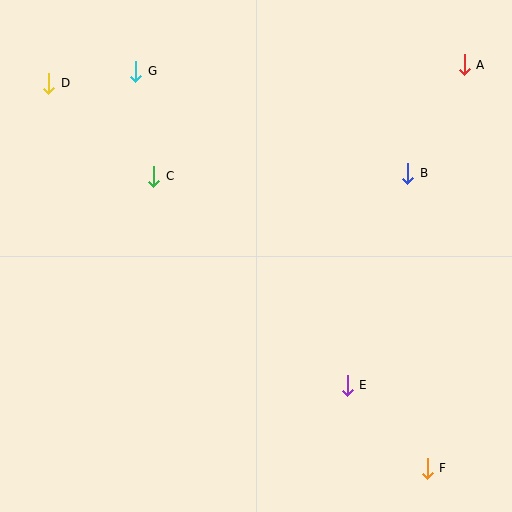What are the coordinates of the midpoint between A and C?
The midpoint between A and C is at (309, 121).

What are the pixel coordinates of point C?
Point C is at (154, 176).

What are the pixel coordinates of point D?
Point D is at (49, 83).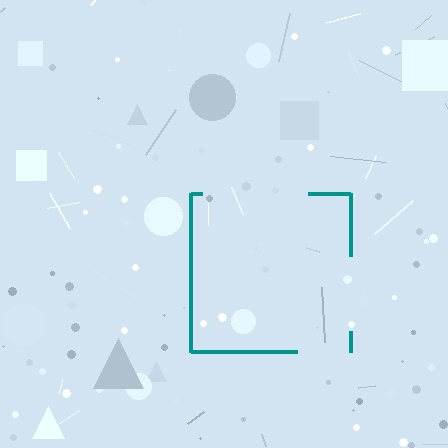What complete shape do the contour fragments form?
The contour fragments form a square.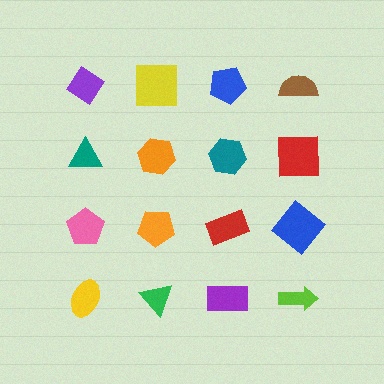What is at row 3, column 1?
A pink pentagon.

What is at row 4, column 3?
A purple rectangle.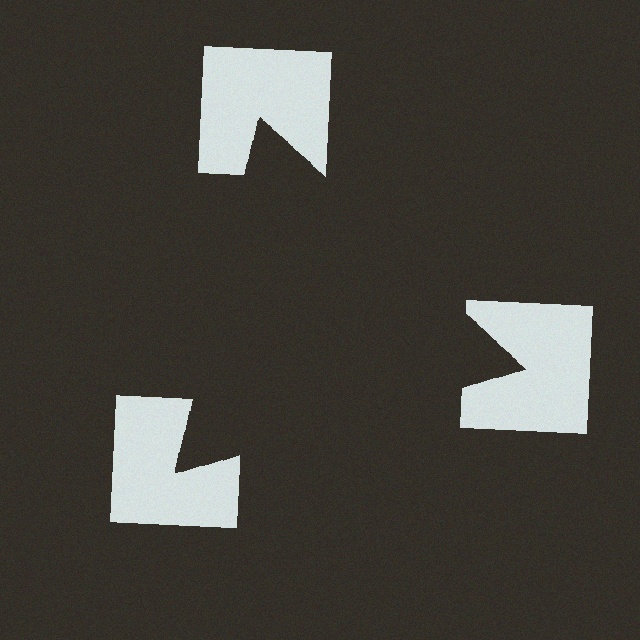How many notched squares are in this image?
There are 3 — one at each vertex of the illusory triangle.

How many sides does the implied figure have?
3 sides.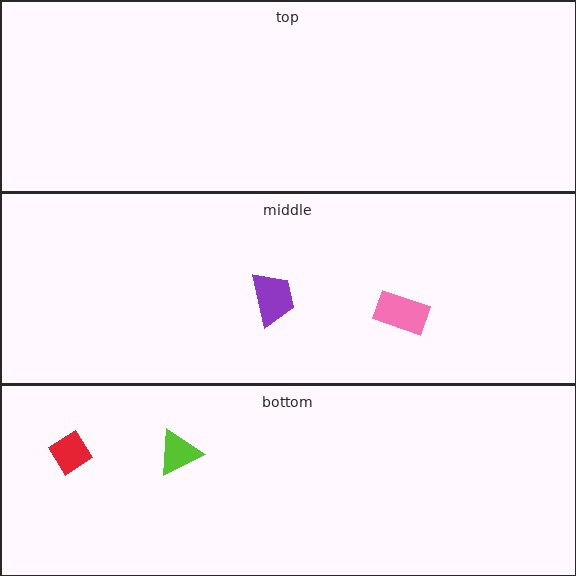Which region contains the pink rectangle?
The middle region.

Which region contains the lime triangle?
The bottom region.